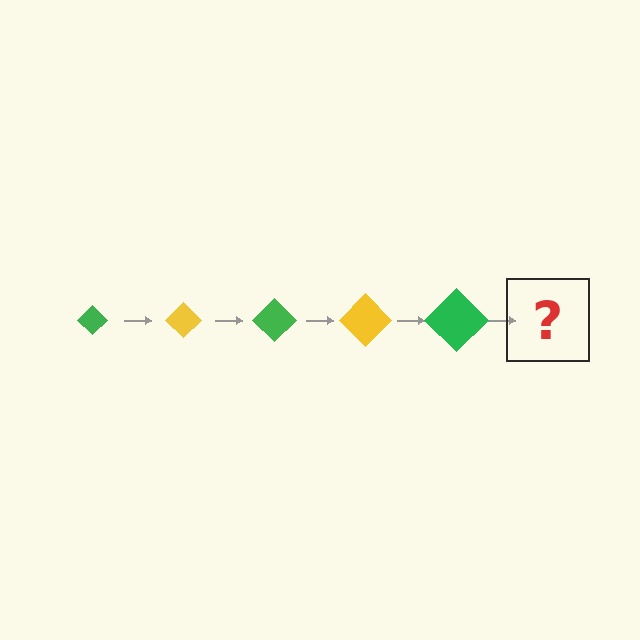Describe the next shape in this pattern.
It should be a yellow diamond, larger than the previous one.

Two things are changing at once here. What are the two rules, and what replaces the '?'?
The two rules are that the diamond grows larger each step and the color cycles through green and yellow. The '?' should be a yellow diamond, larger than the previous one.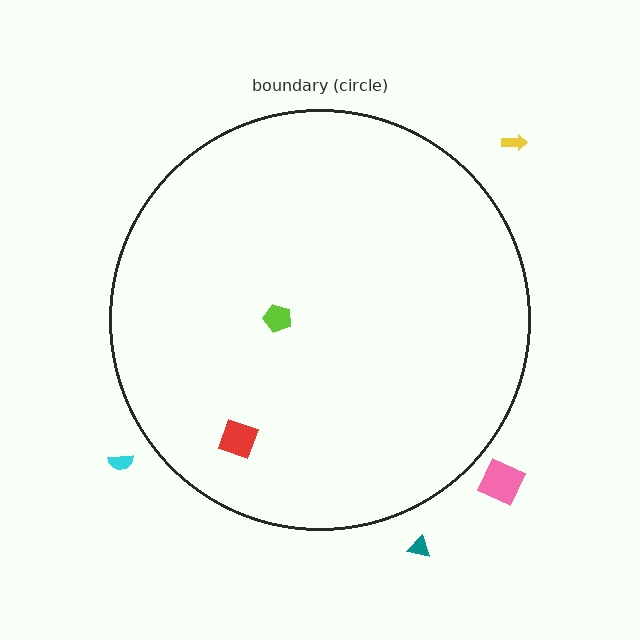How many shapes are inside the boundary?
2 inside, 4 outside.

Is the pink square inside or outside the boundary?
Outside.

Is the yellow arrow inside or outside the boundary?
Outside.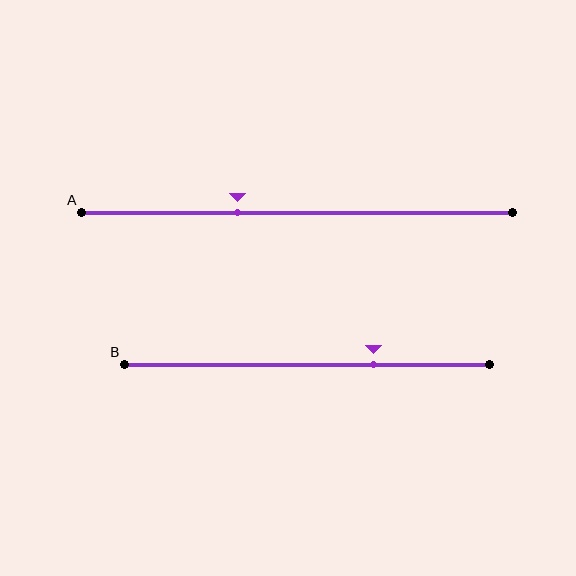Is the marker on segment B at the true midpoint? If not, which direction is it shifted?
No, the marker on segment B is shifted to the right by about 18% of the segment length.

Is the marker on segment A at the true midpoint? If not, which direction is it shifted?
No, the marker on segment A is shifted to the left by about 14% of the segment length.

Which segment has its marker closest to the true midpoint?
Segment A has its marker closest to the true midpoint.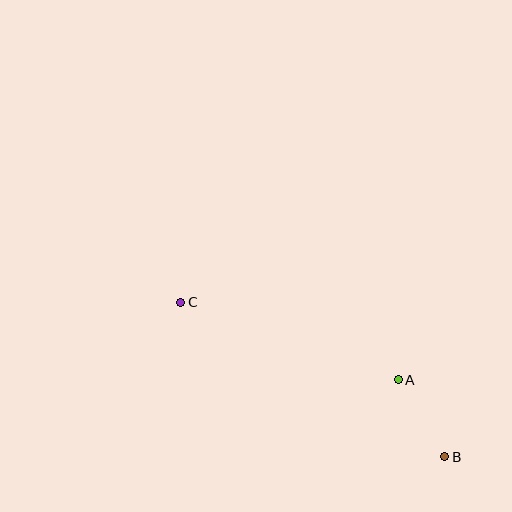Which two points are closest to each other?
Points A and B are closest to each other.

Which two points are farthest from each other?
Points B and C are farthest from each other.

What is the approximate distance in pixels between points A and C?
The distance between A and C is approximately 231 pixels.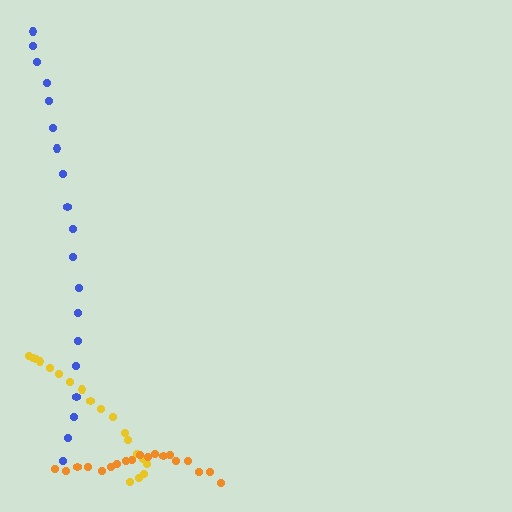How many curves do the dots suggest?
There are 3 distinct paths.